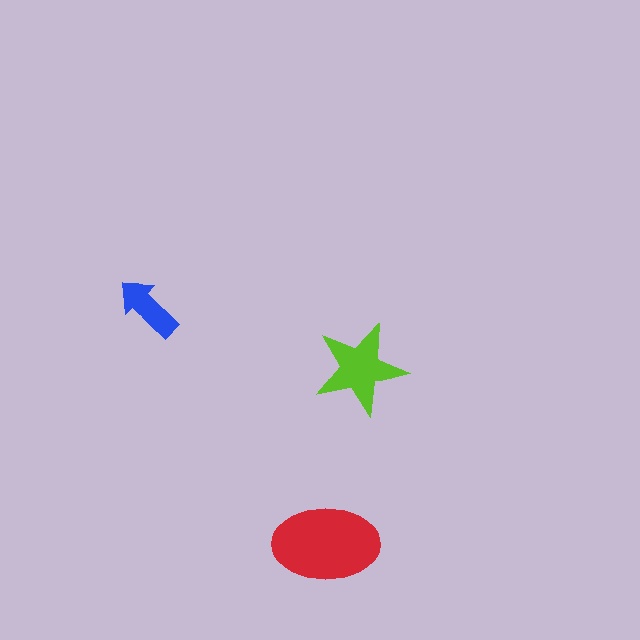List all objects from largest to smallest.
The red ellipse, the lime star, the blue arrow.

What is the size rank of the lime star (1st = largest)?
2nd.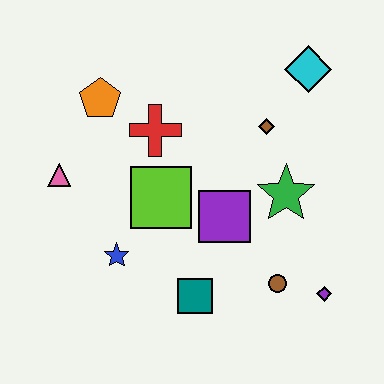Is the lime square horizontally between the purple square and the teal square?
No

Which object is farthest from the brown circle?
The orange pentagon is farthest from the brown circle.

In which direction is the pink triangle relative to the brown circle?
The pink triangle is to the left of the brown circle.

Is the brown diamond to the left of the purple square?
No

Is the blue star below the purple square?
Yes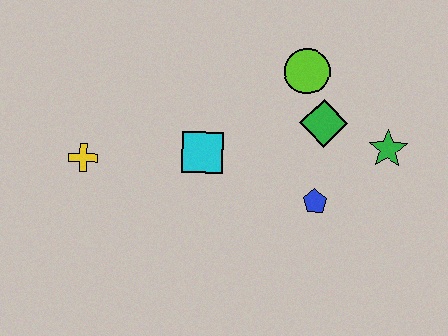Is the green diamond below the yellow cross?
No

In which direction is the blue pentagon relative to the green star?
The blue pentagon is to the left of the green star.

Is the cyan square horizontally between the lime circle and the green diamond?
No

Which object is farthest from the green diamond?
The yellow cross is farthest from the green diamond.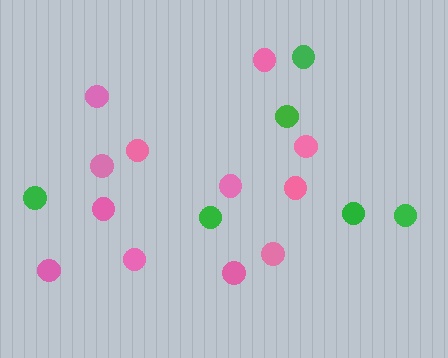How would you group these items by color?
There are 2 groups: one group of green circles (6) and one group of pink circles (12).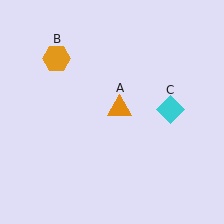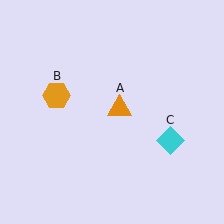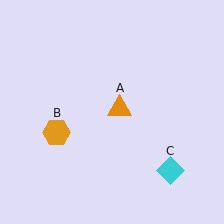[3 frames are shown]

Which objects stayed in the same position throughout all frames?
Orange triangle (object A) remained stationary.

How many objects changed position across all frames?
2 objects changed position: orange hexagon (object B), cyan diamond (object C).